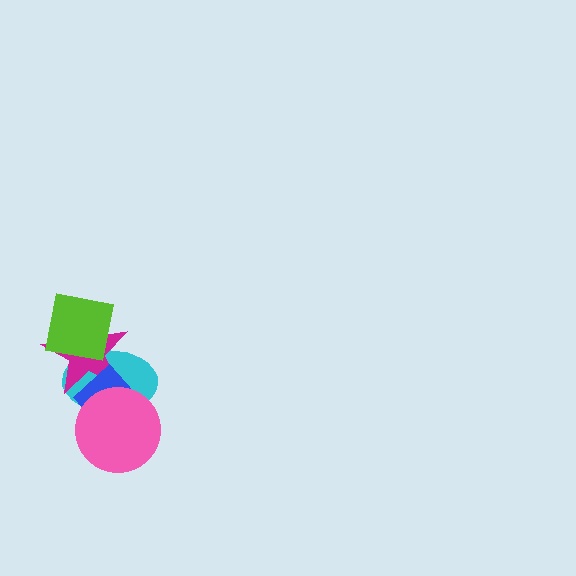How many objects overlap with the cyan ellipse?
4 objects overlap with the cyan ellipse.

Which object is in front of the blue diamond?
The pink circle is in front of the blue diamond.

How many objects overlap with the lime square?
2 objects overlap with the lime square.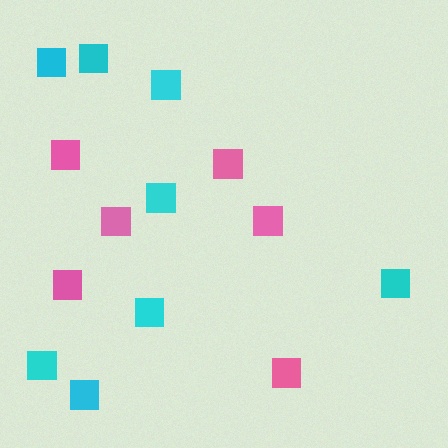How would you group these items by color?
There are 2 groups: one group of pink squares (6) and one group of cyan squares (8).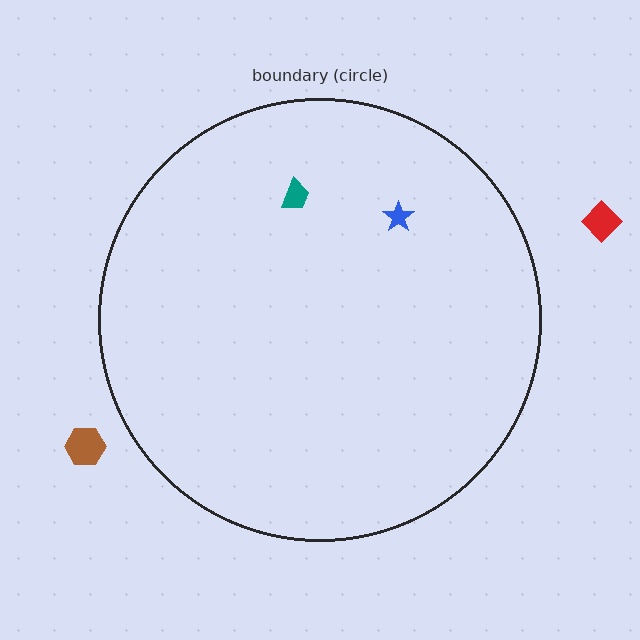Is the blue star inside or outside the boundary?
Inside.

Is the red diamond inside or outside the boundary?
Outside.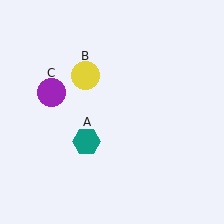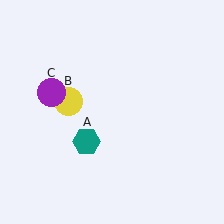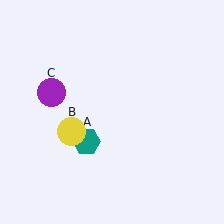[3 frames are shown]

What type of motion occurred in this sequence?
The yellow circle (object B) rotated counterclockwise around the center of the scene.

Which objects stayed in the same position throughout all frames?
Teal hexagon (object A) and purple circle (object C) remained stationary.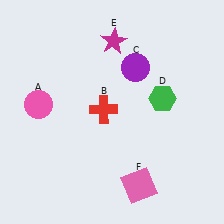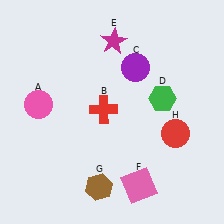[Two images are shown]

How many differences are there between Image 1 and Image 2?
There are 2 differences between the two images.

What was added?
A brown hexagon (G), a red circle (H) were added in Image 2.